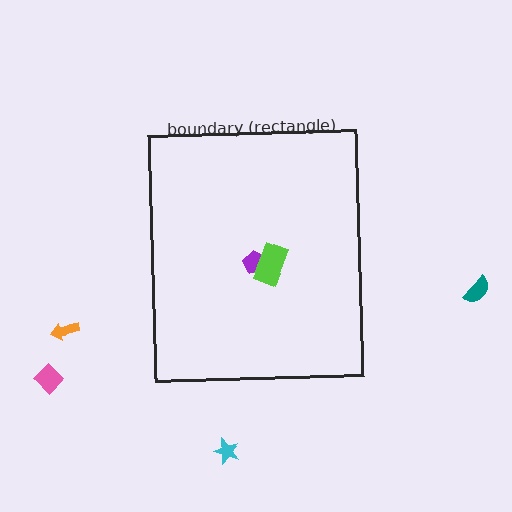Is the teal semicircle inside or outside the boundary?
Outside.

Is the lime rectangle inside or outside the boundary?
Inside.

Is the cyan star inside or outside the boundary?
Outside.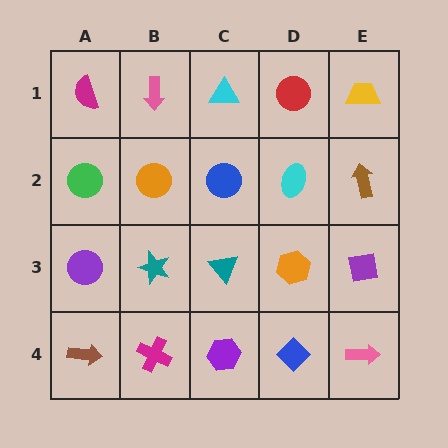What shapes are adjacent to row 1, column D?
A cyan ellipse (row 2, column D), a cyan triangle (row 1, column C), a yellow trapezoid (row 1, column E).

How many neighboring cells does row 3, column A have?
3.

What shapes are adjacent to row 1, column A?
A green circle (row 2, column A), a pink arrow (row 1, column B).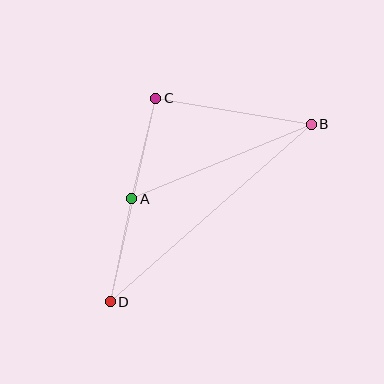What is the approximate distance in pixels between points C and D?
The distance between C and D is approximately 208 pixels.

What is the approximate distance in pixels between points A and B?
The distance between A and B is approximately 194 pixels.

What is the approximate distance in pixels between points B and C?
The distance between B and C is approximately 158 pixels.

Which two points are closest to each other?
Points A and C are closest to each other.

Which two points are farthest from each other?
Points B and D are farthest from each other.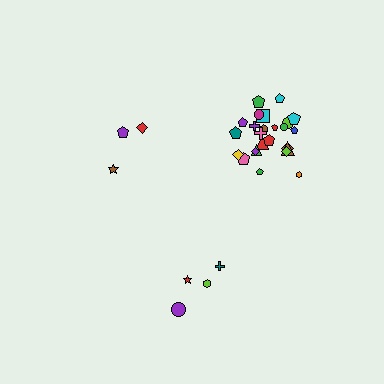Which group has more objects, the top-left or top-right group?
The top-right group.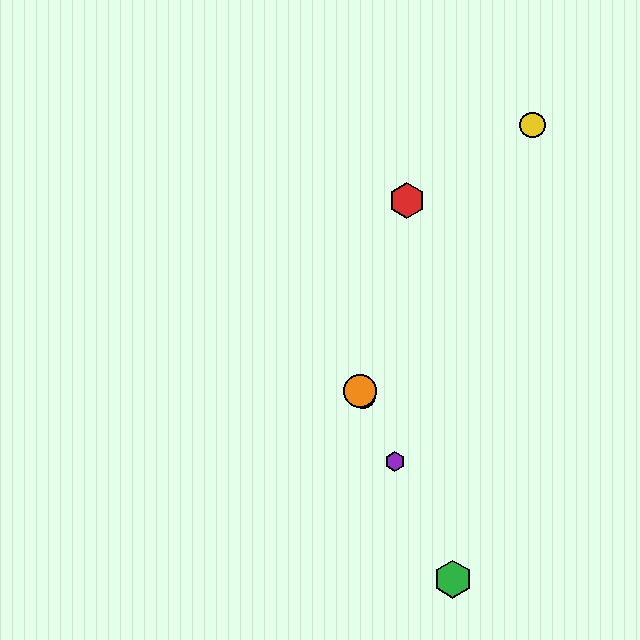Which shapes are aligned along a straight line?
The blue circle, the green hexagon, the purple hexagon, the orange circle are aligned along a straight line.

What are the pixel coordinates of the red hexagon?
The red hexagon is at (407, 201).